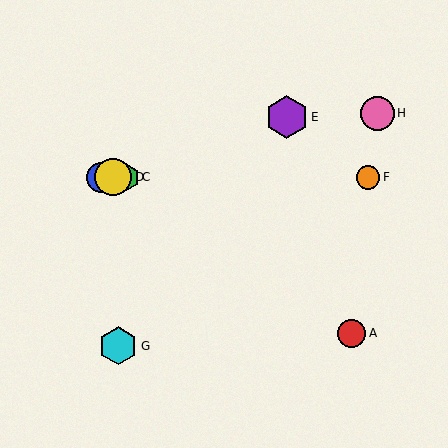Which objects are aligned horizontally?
Objects B, C, D, F are aligned horizontally.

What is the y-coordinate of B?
Object B is at y≈177.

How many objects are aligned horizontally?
4 objects (B, C, D, F) are aligned horizontally.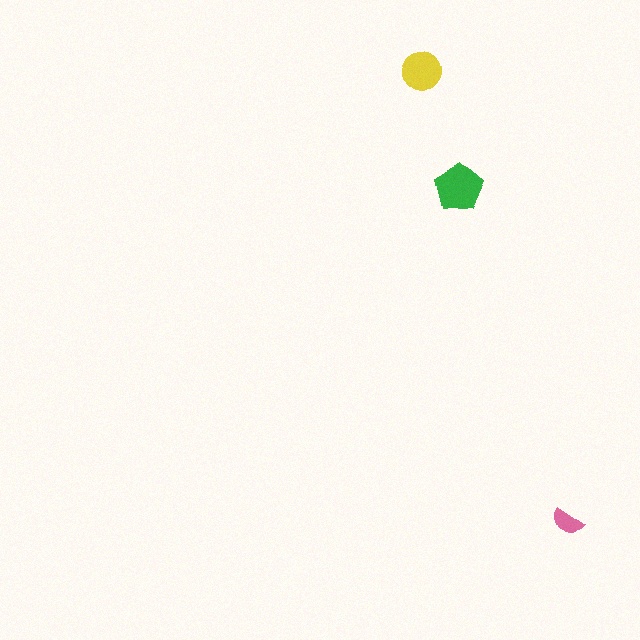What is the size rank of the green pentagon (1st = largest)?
1st.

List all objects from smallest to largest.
The pink semicircle, the yellow circle, the green pentagon.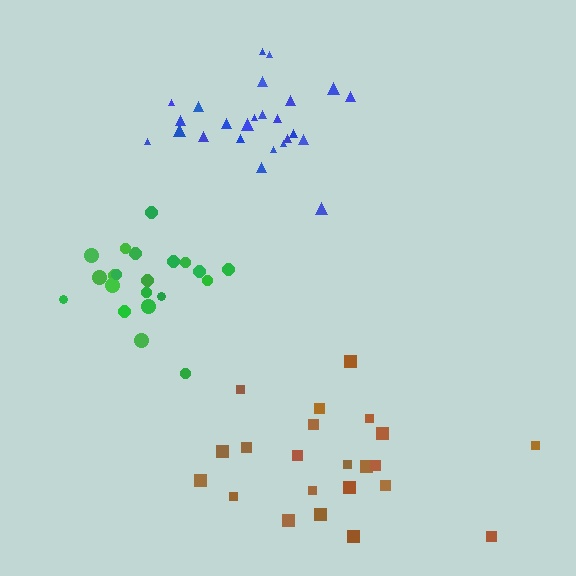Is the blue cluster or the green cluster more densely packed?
Blue.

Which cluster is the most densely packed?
Blue.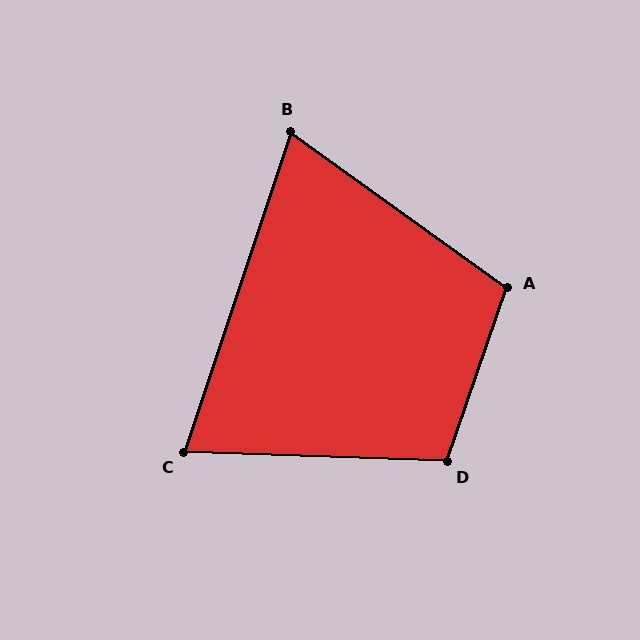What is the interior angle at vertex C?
Approximately 73 degrees (acute).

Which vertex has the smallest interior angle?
B, at approximately 73 degrees.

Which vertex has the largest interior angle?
D, at approximately 107 degrees.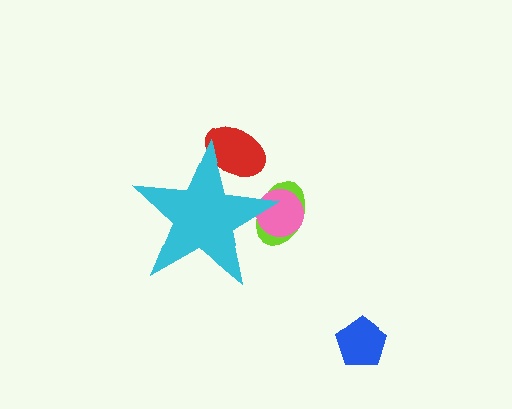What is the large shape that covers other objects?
A cyan star.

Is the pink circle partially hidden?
Yes, the pink circle is partially hidden behind the cyan star.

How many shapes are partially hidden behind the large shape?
3 shapes are partially hidden.